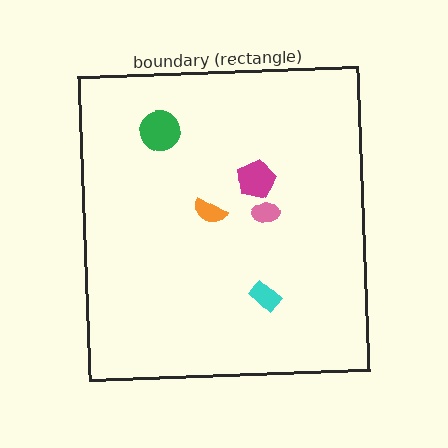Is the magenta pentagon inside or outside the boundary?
Inside.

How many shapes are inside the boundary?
5 inside, 0 outside.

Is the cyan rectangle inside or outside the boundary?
Inside.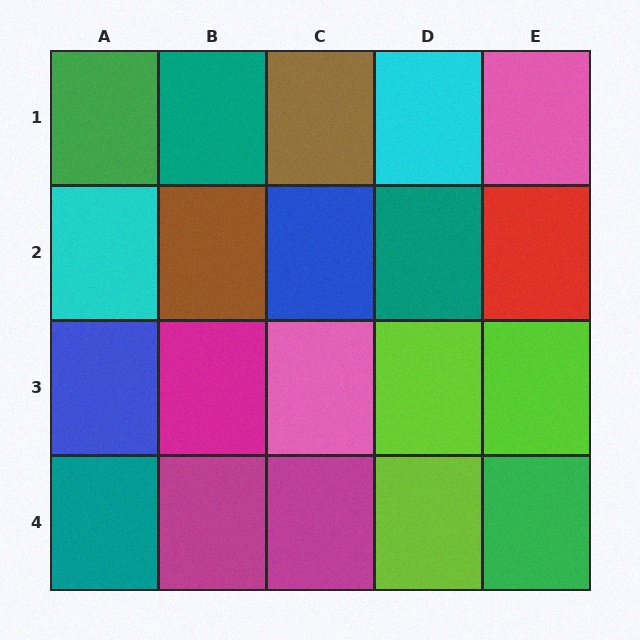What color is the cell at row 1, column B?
Teal.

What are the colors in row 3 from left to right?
Blue, magenta, pink, lime, lime.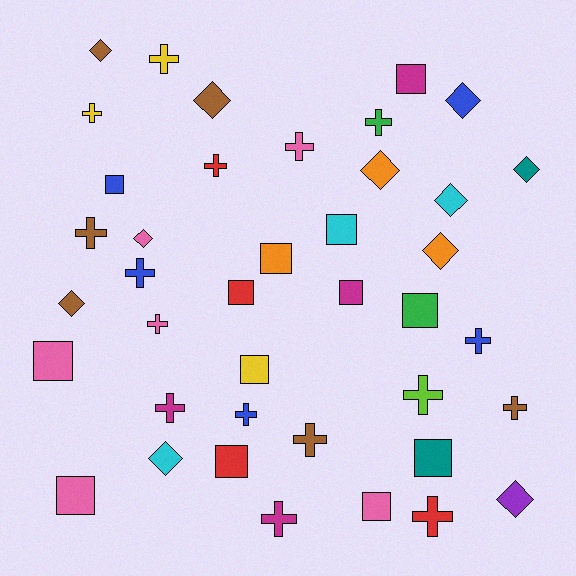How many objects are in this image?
There are 40 objects.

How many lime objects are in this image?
There is 1 lime object.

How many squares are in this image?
There are 13 squares.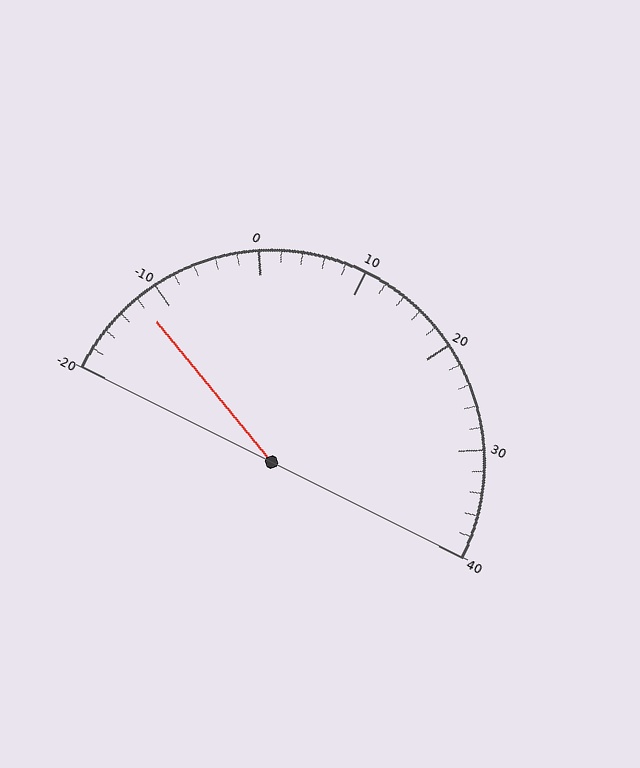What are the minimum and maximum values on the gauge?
The gauge ranges from -20 to 40.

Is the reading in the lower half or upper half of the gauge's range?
The reading is in the lower half of the range (-20 to 40).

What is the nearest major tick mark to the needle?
The nearest major tick mark is -10.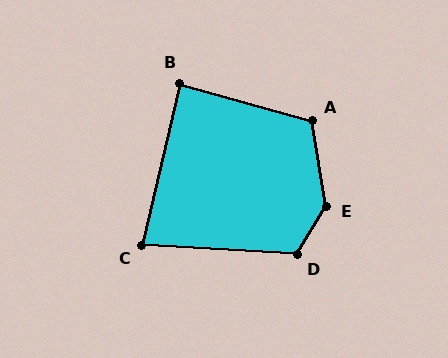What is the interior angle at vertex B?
Approximately 87 degrees (approximately right).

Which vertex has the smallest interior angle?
C, at approximately 80 degrees.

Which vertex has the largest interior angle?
E, at approximately 140 degrees.